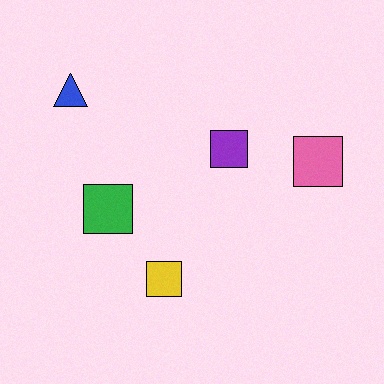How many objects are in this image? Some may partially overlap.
There are 5 objects.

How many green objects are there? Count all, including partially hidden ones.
There is 1 green object.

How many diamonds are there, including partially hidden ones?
There are no diamonds.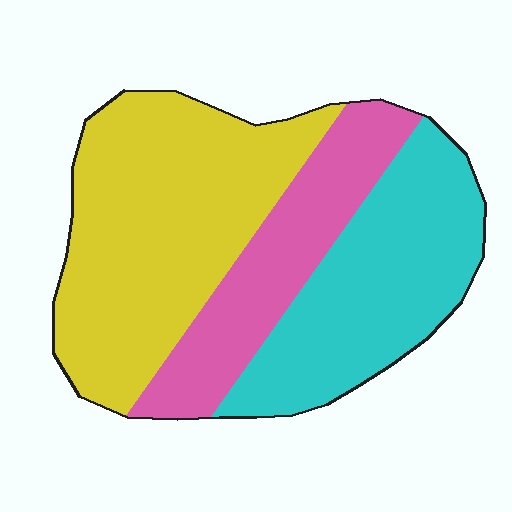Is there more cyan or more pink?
Cyan.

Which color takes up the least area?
Pink, at roughly 25%.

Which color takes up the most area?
Yellow, at roughly 45%.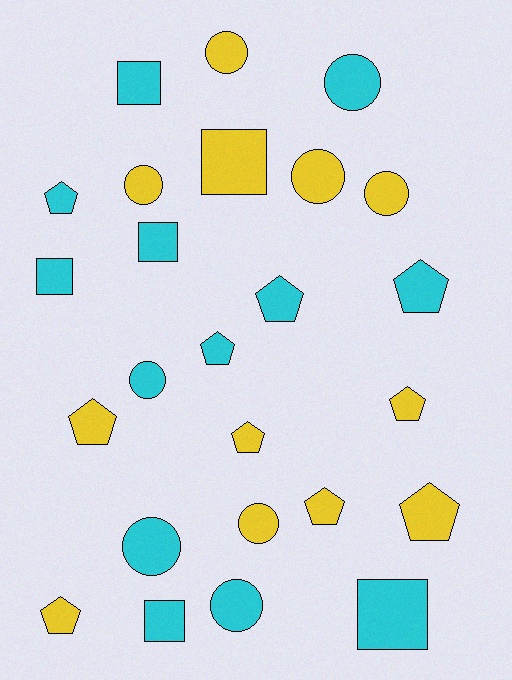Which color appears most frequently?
Cyan, with 13 objects.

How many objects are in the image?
There are 25 objects.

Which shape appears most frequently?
Pentagon, with 10 objects.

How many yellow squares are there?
There is 1 yellow square.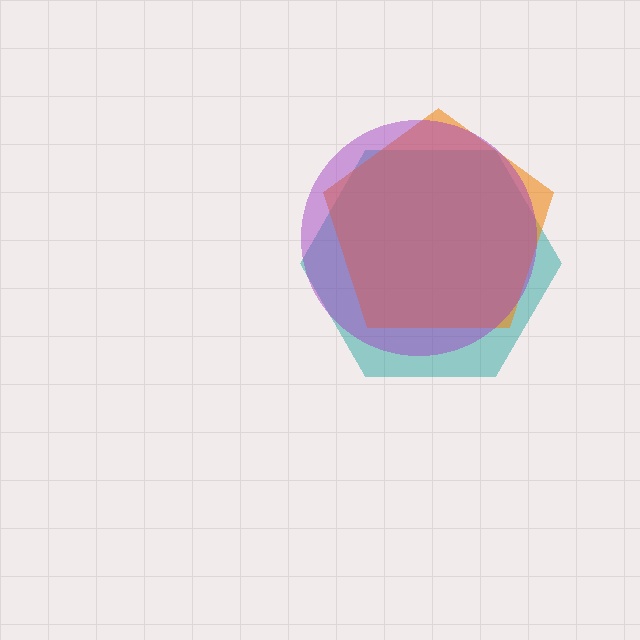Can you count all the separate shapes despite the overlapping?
Yes, there are 3 separate shapes.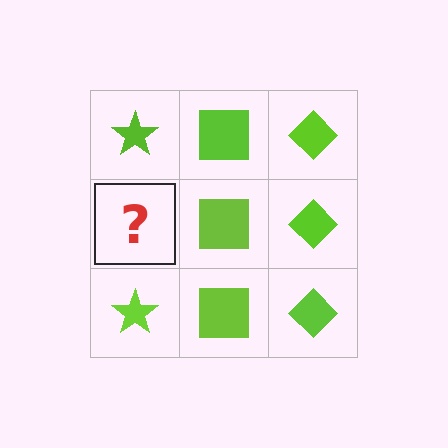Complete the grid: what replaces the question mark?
The question mark should be replaced with a lime star.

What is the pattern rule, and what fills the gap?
The rule is that each column has a consistent shape. The gap should be filled with a lime star.